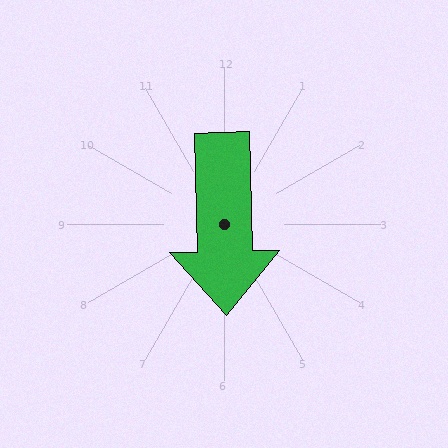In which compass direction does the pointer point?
South.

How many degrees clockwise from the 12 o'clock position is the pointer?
Approximately 179 degrees.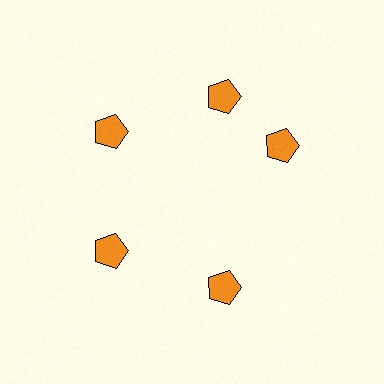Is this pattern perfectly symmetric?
No. The 5 orange pentagons are arranged in a ring, but one element near the 3 o'clock position is rotated out of alignment along the ring, breaking the 5-fold rotational symmetry.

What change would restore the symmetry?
The symmetry would be restored by rotating it back into even spacing with its neighbors so that all 5 pentagons sit at equal angles and equal distance from the center.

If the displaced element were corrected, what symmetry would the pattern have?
It would have 5-fold rotational symmetry — the pattern would map onto itself every 72 degrees.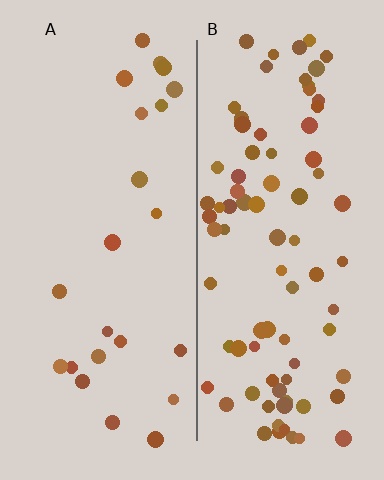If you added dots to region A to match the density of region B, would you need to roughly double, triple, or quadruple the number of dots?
Approximately quadruple.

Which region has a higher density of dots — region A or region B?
B (the right).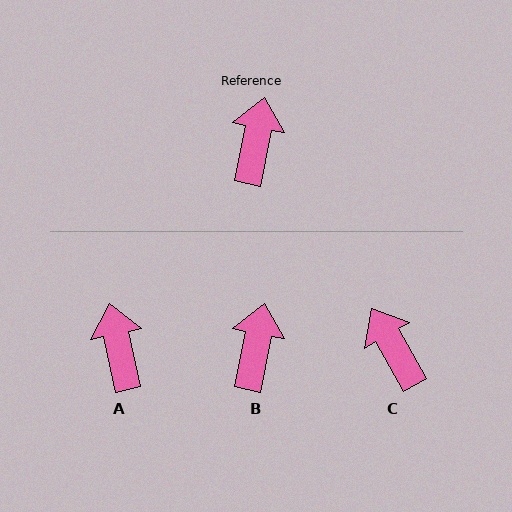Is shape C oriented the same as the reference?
No, it is off by about 41 degrees.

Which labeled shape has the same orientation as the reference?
B.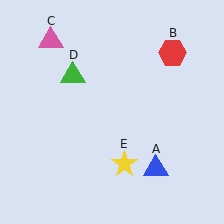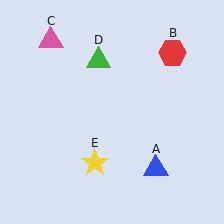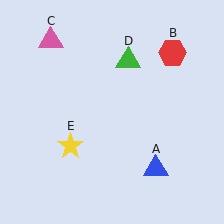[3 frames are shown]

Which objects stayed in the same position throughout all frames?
Blue triangle (object A) and red hexagon (object B) and pink triangle (object C) remained stationary.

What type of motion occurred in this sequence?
The green triangle (object D), yellow star (object E) rotated clockwise around the center of the scene.